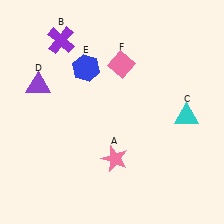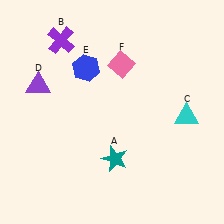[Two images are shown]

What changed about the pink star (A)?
In Image 1, A is pink. In Image 2, it changed to teal.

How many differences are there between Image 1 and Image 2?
There is 1 difference between the two images.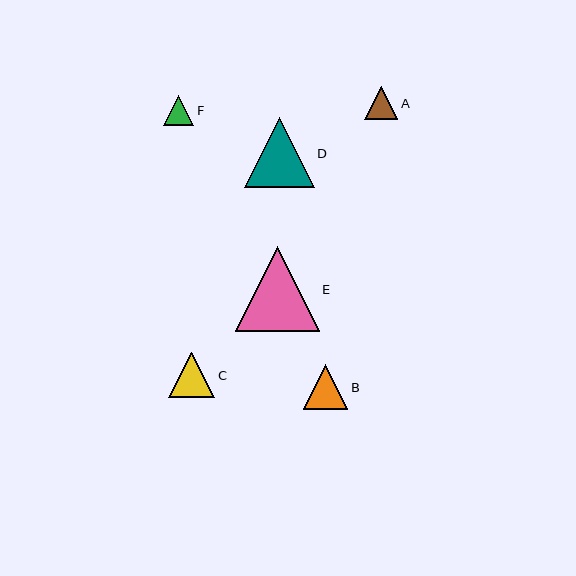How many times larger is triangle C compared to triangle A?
Triangle C is approximately 1.4 times the size of triangle A.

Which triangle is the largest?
Triangle E is the largest with a size of approximately 84 pixels.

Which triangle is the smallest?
Triangle F is the smallest with a size of approximately 30 pixels.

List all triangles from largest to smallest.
From largest to smallest: E, D, C, B, A, F.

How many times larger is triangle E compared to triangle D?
Triangle E is approximately 1.2 times the size of triangle D.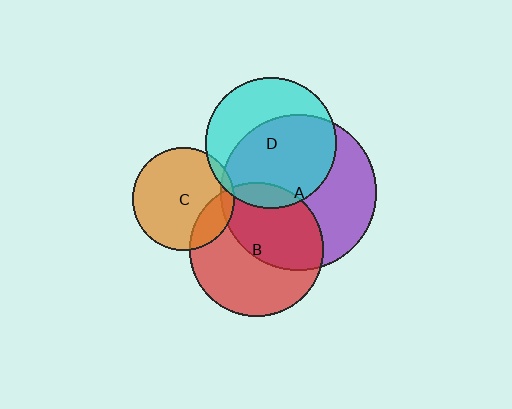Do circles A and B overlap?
Yes.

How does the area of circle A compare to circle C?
Approximately 2.3 times.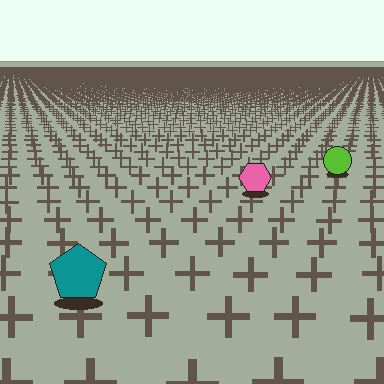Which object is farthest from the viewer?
The lime circle is farthest from the viewer. It appears smaller and the ground texture around it is denser.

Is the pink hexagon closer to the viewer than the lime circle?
Yes. The pink hexagon is closer — you can tell from the texture gradient: the ground texture is coarser near it.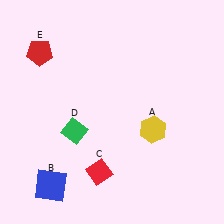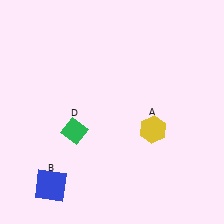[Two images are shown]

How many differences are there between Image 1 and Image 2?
There are 2 differences between the two images.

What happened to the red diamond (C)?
The red diamond (C) was removed in Image 2. It was in the bottom-left area of Image 1.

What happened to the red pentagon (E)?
The red pentagon (E) was removed in Image 2. It was in the top-left area of Image 1.